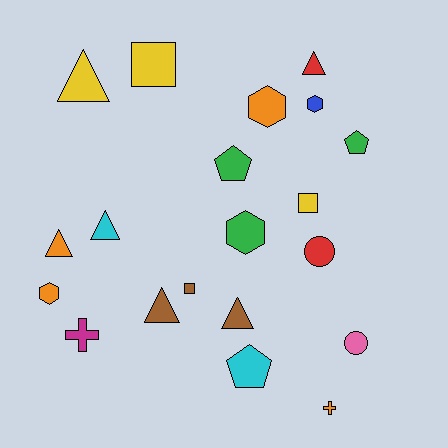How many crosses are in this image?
There are 2 crosses.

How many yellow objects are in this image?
There are 3 yellow objects.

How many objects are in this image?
There are 20 objects.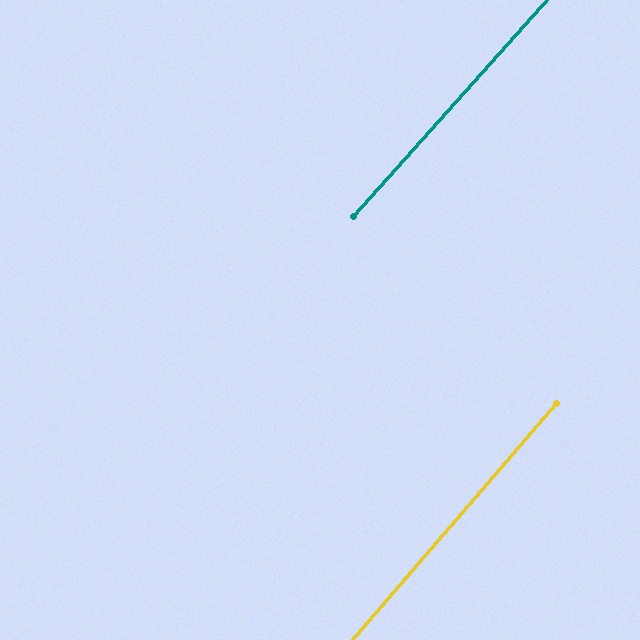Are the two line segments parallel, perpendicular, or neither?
Parallel — their directions differ by only 1.1°.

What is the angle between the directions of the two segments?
Approximately 1 degree.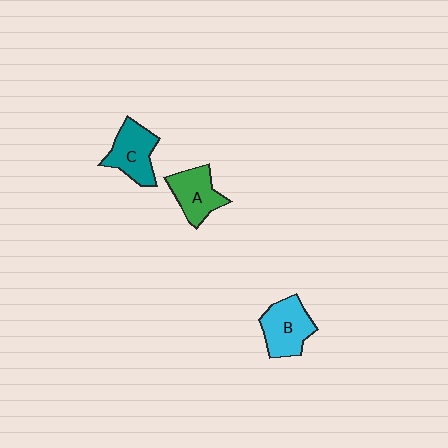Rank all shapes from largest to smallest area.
From largest to smallest: B (cyan), C (teal), A (green).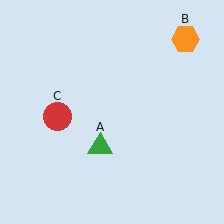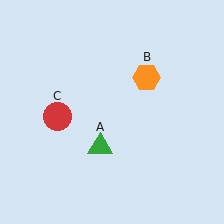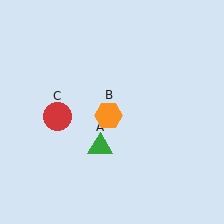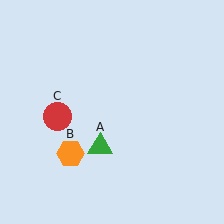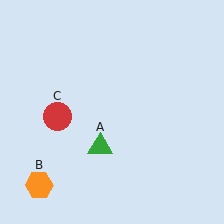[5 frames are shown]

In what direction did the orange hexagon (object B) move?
The orange hexagon (object B) moved down and to the left.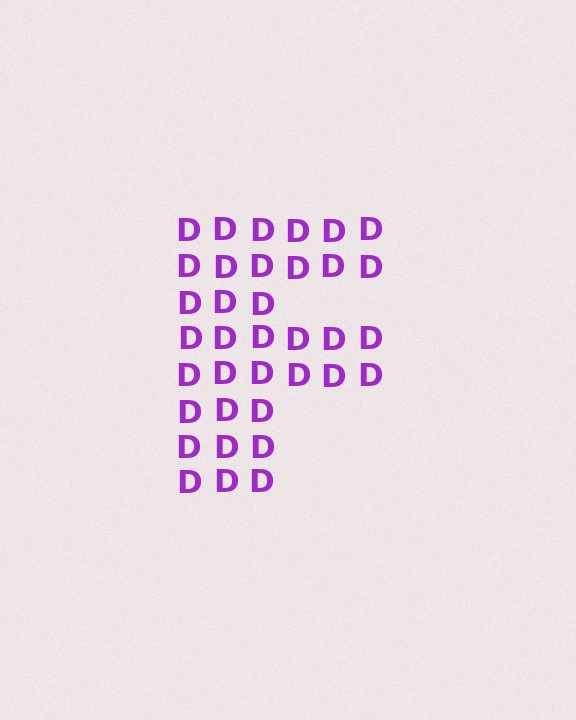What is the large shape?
The large shape is the letter F.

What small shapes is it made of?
It is made of small letter D's.